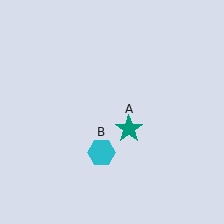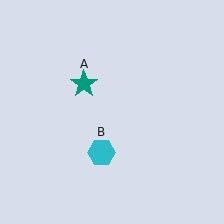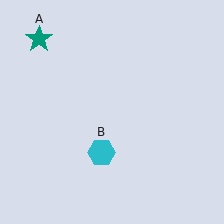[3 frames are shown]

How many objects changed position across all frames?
1 object changed position: teal star (object A).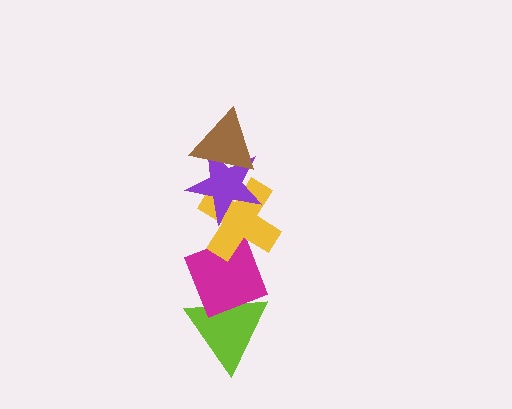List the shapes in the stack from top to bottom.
From top to bottom: the brown triangle, the purple star, the yellow cross, the magenta diamond, the lime triangle.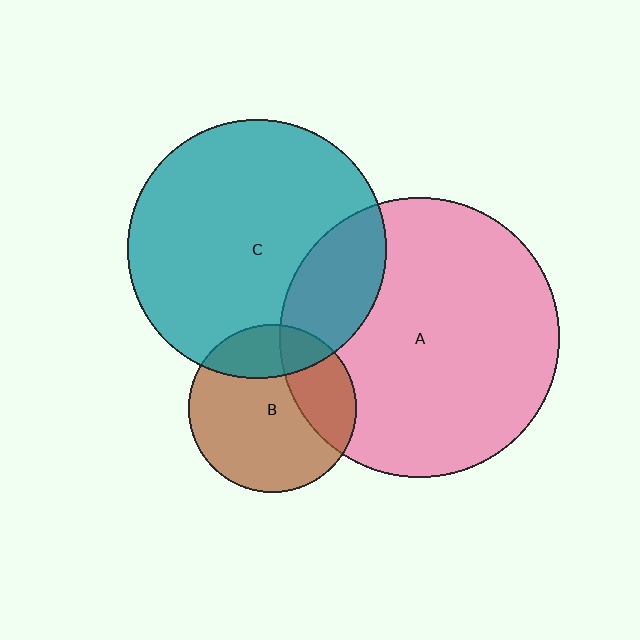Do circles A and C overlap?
Yes.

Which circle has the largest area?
Circle A (pink).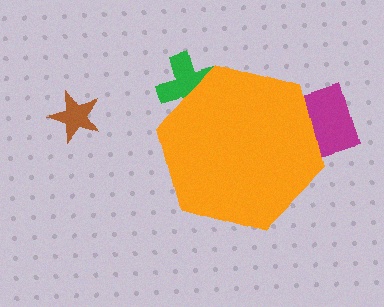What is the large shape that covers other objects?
An orange hexagon.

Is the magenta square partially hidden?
Yes, the magenta square is partially hidden behind the orange hexagon.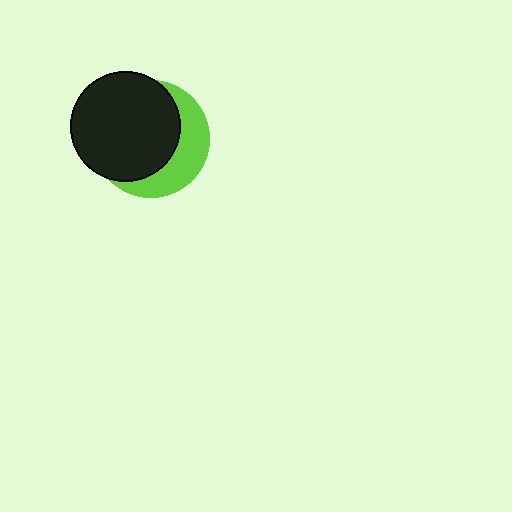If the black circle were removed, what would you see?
You would see the complete lime circle.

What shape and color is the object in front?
The object in front is a black circle.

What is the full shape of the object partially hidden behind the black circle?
The partially hidden object is a lime circle.